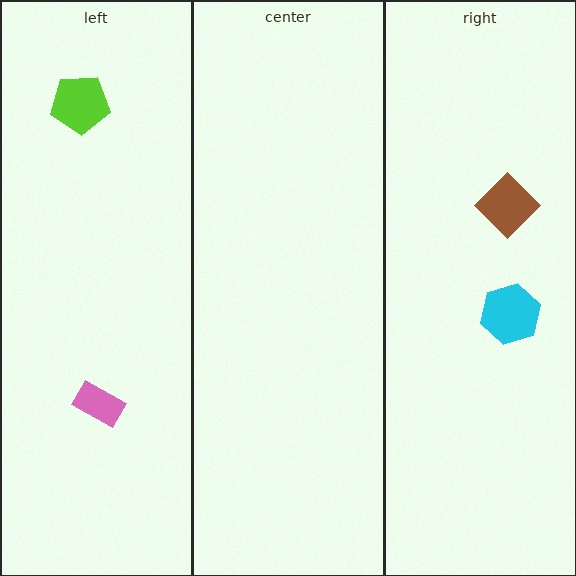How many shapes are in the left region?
2.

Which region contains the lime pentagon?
The left region.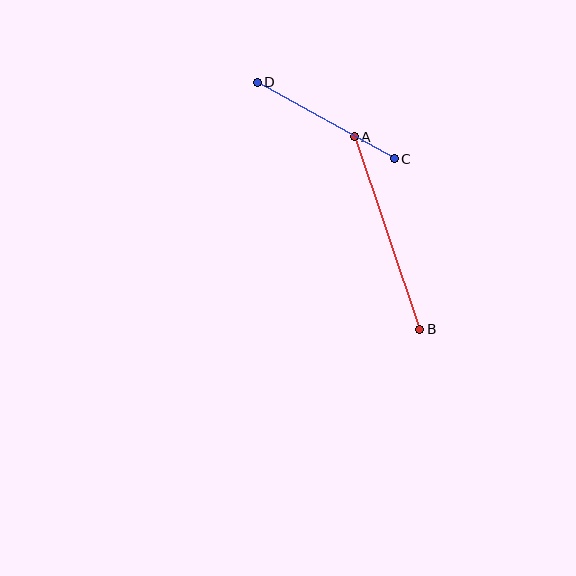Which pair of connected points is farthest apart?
Points A and B are farthest apart.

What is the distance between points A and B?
The distance is approximately 203 pixels.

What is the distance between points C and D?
The distance is approximately 157 pixels.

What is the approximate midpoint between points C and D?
The midpoint is at approximately (326, 120) pixels.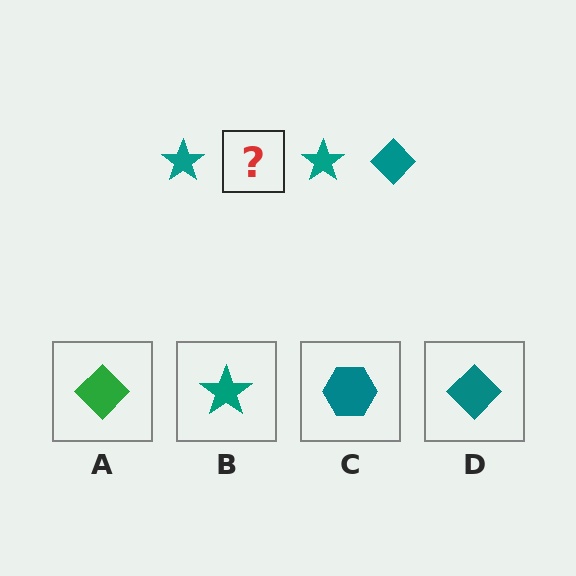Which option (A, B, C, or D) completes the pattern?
D.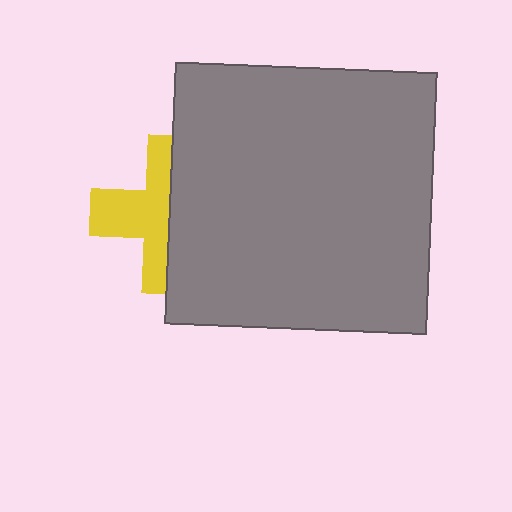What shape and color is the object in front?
The object in front is a gray square.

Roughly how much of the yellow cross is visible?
About half of it is visible (roughly 50%).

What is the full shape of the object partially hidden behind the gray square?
The partially hidden object is a yellow cross.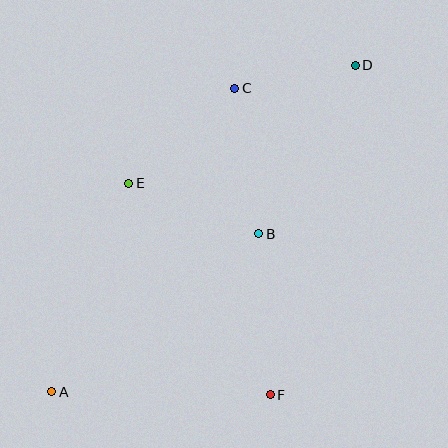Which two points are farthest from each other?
Points A and D are farthest from each other.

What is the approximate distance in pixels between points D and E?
The distance between D and E is approximately 255 pixels.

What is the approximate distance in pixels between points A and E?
The distance between A and E is approximately 222 pixels.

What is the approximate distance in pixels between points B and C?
The distance between B and C is approximately 148 pixels.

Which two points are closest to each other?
Points C and D are closest to each other.